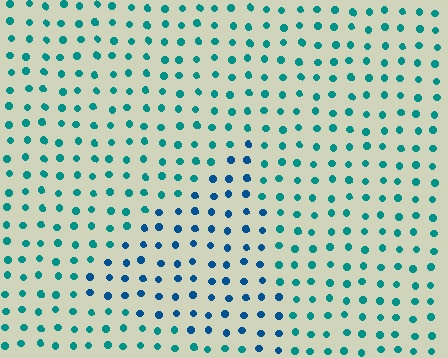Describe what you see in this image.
The image is filled with small teal elements in a uniform arrangement. A triangle-shaped region is visible where the elements are tinted to a slightly different hue, forming a subtle color boundary.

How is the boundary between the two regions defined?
The boundary is defined purely by a slight shift in hue (about 31 degrees). Spacing, size, and orientation are identical on both sides.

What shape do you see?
I see a triangle.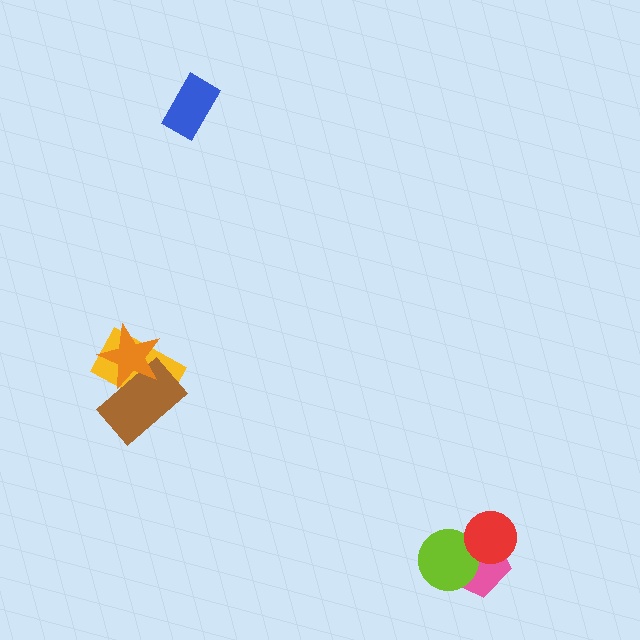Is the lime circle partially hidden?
Yes, it is partially covered by another shape.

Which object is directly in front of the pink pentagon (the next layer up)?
The lime circle is directly in front of the pink pentagon.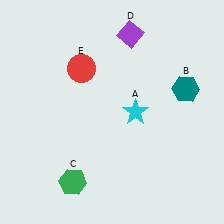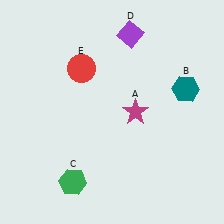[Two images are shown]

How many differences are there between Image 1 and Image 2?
There is 1 difference between the two images.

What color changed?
The star (A) changed from cyan in Image 1 to magenta in Image 2.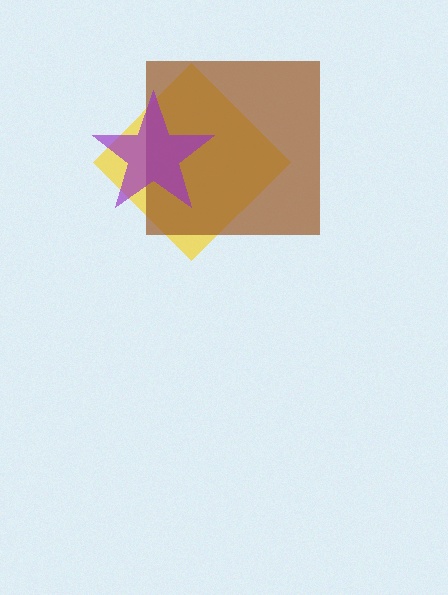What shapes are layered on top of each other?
The layered shapes are: a yellow diamond, a brown square, a purple star.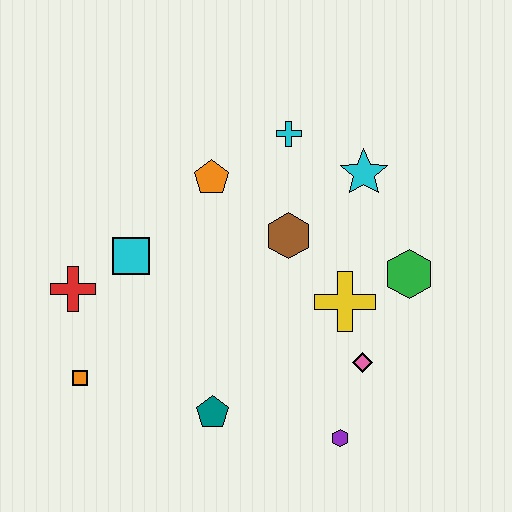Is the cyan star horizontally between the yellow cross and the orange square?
No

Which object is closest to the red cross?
The cyan square is closest to the red cross.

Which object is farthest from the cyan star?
The orange square is farthest from the cyan star.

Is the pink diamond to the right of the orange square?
Yes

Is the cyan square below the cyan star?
Yes